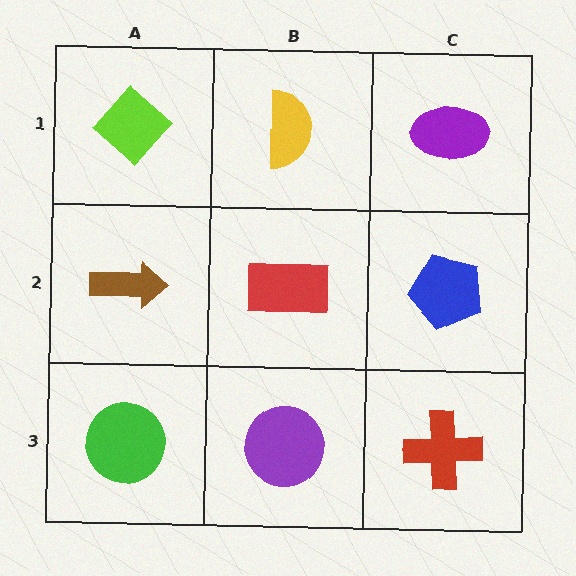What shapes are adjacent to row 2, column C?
A purple ellipse (row 1, column C), a red cross (row 3, column C), a red rectangle (row 2, column B).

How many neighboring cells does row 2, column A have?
3.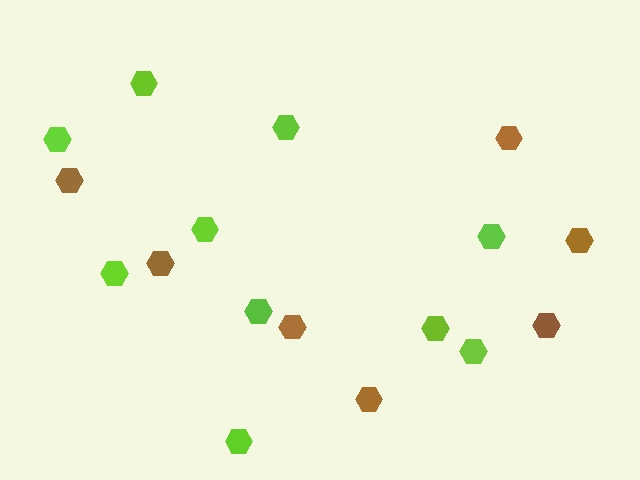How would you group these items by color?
There are 2 groups: one group of lime hexagons (10) and one group of brown hexagons (7).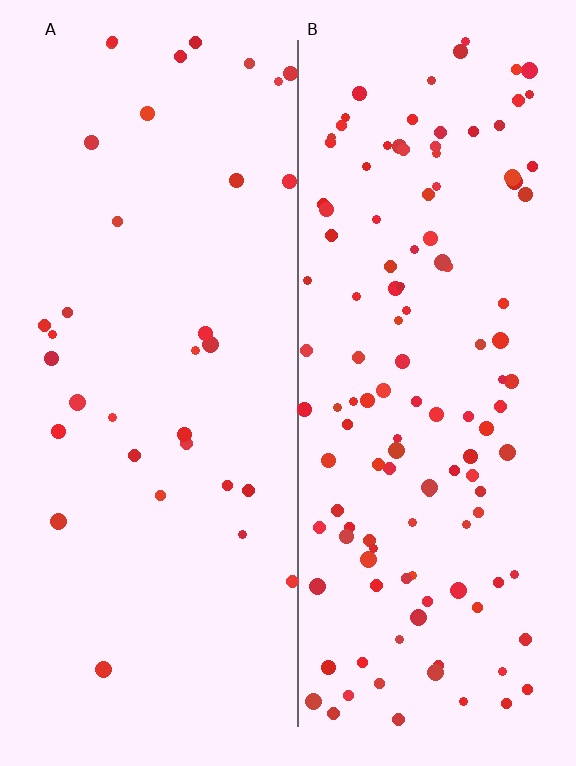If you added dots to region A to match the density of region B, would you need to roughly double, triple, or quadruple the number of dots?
Approximately quadruple.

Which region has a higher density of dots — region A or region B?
B (the right).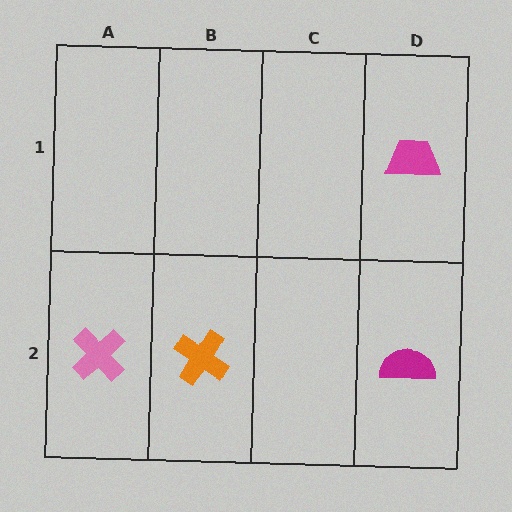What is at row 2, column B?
An orange cross.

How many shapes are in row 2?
3 shapes.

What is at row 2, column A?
A pink cross.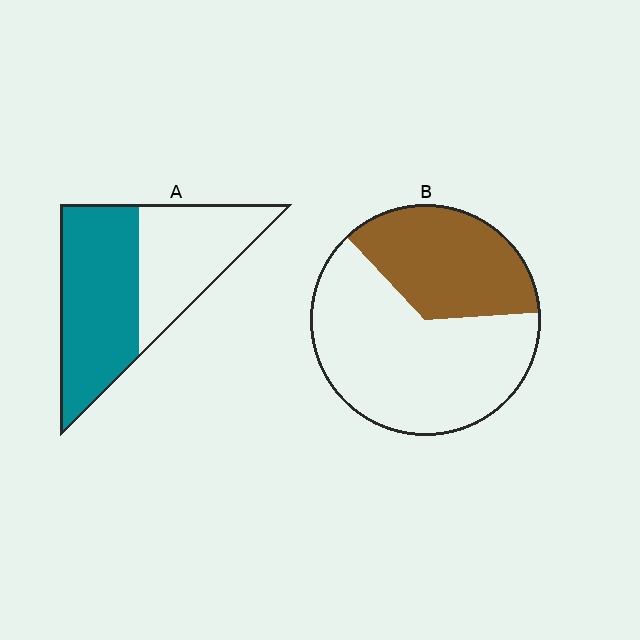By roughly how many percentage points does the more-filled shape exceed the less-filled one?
By roughly 20 percentage points (A over B).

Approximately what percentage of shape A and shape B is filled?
A is approximately 55% and B is approximately 35%.